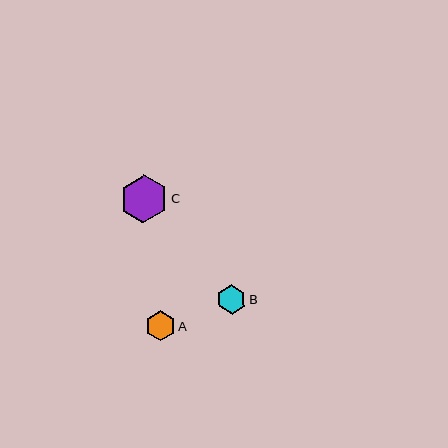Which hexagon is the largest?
Hexagon C is the largest with a size of approximately 48 pixels.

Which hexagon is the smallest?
Hexagon B is the smallest with a size of approximately 30 pixels.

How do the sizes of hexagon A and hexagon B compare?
Hexagon A and hexagon B are approximately the same size.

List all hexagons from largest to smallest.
From largest to smallest: C, A, B.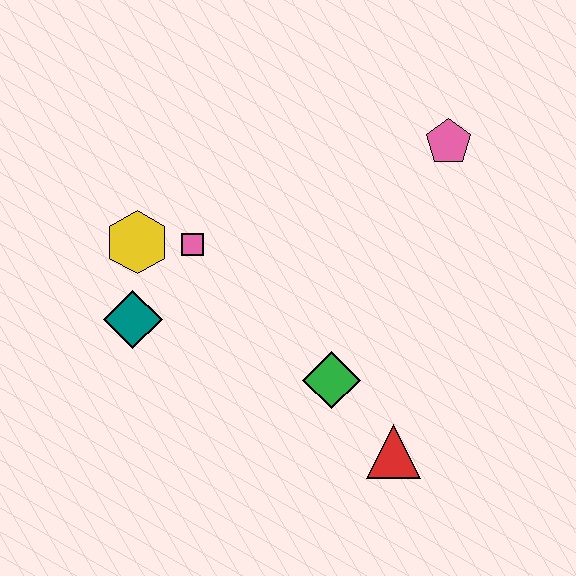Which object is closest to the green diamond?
The red triangle is closest to the green diamond.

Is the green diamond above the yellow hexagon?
No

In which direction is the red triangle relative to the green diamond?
The red triangle is below the green diamond.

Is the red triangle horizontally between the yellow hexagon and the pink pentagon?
Yes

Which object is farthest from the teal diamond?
The pink pentagon is farthest from the teal diamond.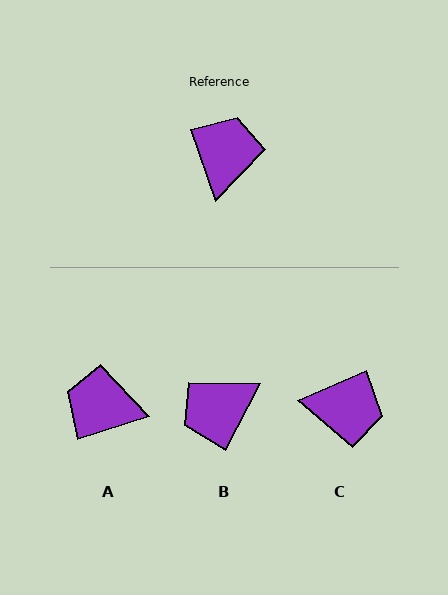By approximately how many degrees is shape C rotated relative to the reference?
Approximately 86 degrees clockwise.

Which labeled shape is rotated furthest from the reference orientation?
B, about 133 degrees away.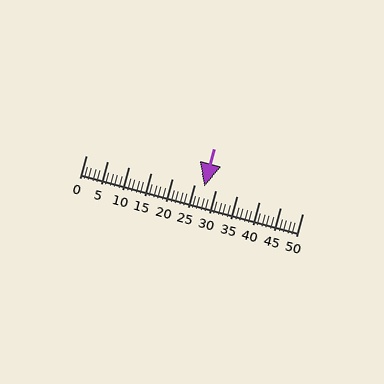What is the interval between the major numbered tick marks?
The major tick marks are spaced 5 units apart.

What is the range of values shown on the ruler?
The ruler shows values from 0 to 50.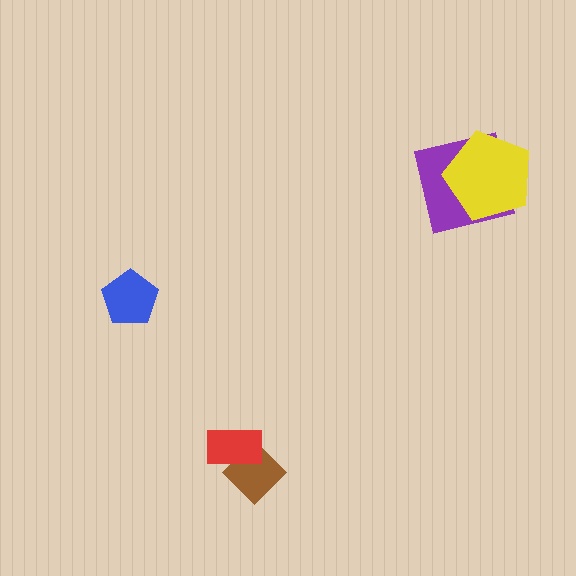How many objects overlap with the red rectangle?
1 object overlaps with the red rectangle.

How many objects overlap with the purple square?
1 object overlaps with the purple square.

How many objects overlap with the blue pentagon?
0 objects overlap with the blue pentagon.